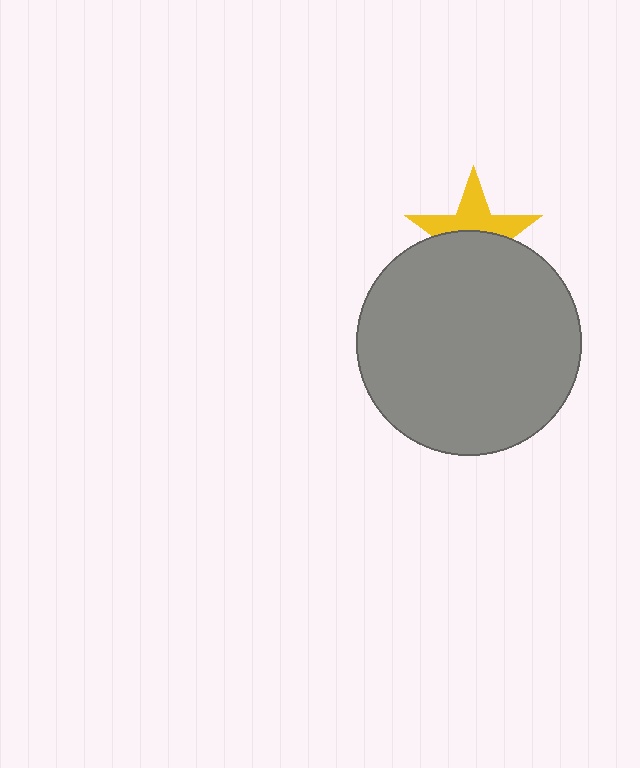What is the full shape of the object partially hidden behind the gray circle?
The partially hidden object is a yellow star.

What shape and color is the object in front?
The object in front is a gray circle.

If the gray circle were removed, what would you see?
You would see the complete yellow star.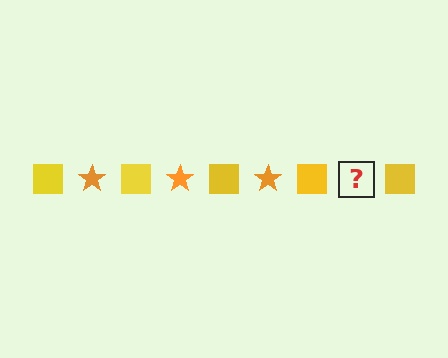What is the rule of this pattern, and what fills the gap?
The rule is that the pattern alternates between yellow square and orange star. The gap should be filled with an orange star.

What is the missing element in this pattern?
The missing element is an orange star.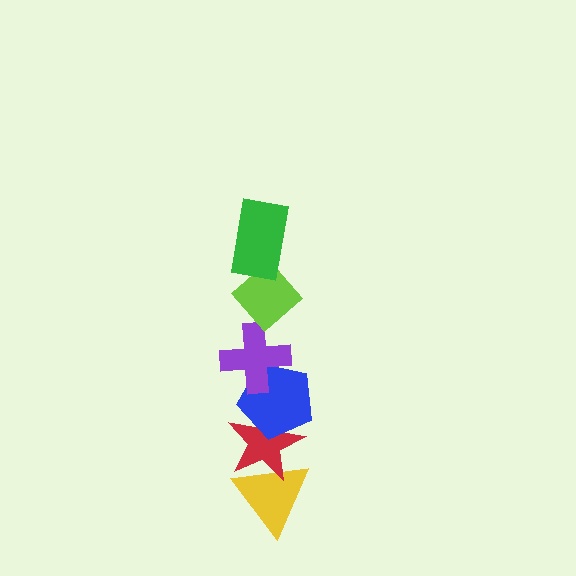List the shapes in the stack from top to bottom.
From top to bottom: the green rectangle, the lime diamond, the purple cross, the blue pentagon, the red star, the yellow triangle.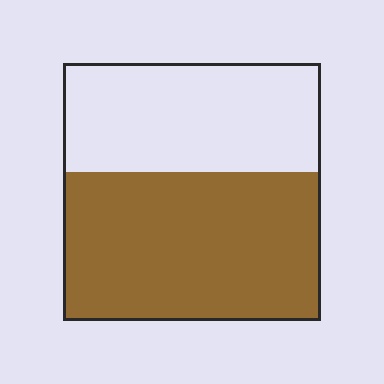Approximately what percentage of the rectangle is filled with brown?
Approximately 60%.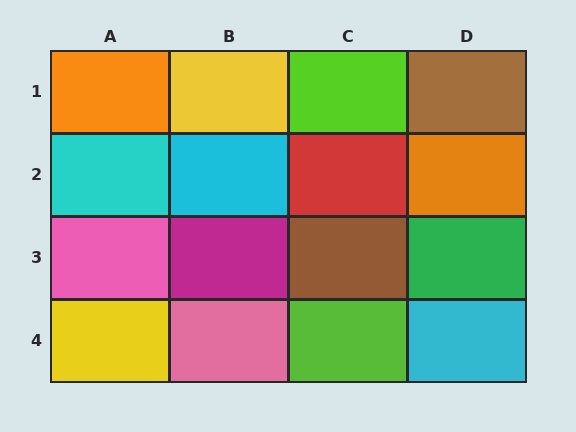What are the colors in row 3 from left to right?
Pink, magenta, brown, green.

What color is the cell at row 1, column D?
Brown.